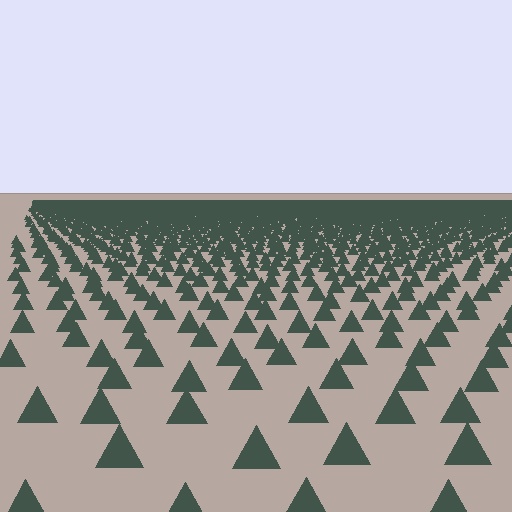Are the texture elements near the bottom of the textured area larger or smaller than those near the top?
Larger. Near the bottom, elements are closer to the viewer and appear at a bigger on-screen size.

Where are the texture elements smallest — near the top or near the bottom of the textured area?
Near the top.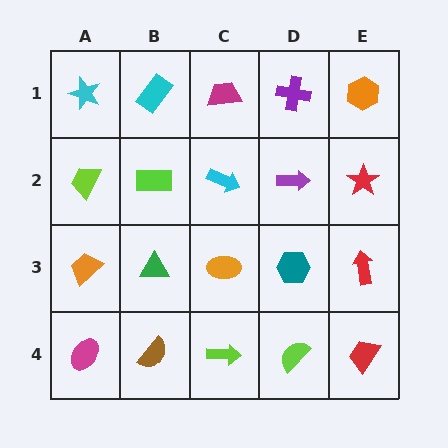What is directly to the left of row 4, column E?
A lime semicircle.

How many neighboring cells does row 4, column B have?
3.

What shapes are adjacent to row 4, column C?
An orange ellipse (row 3, column C), a brown semicircle (row 4, column B), a lime semicircle (row 4, column D).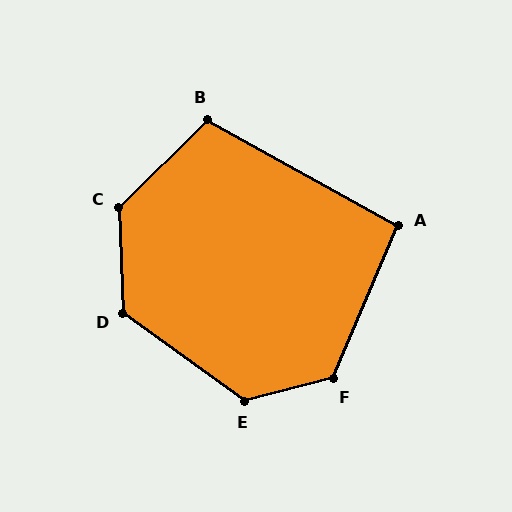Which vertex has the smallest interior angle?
A, at approximately 96 degrees.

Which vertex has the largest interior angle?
C, at approximately 133 degrees.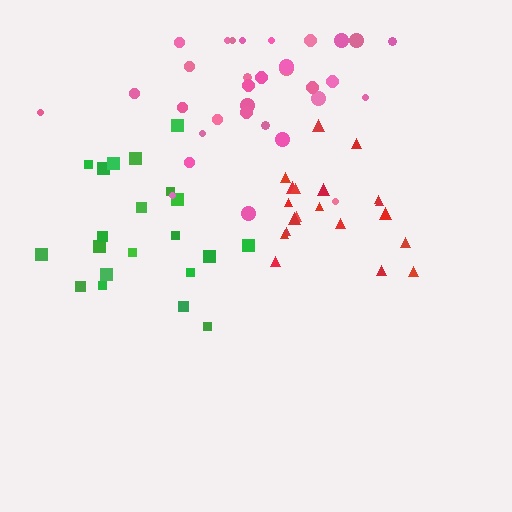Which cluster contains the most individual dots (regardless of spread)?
Pink (32).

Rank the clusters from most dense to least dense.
red, green, pink.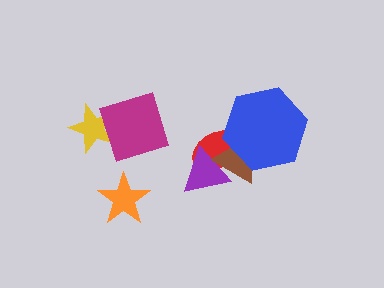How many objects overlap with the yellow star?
1 object overlaps with the yellow star.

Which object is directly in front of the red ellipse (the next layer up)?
The purple triangle is directly in front of the red ellipse.